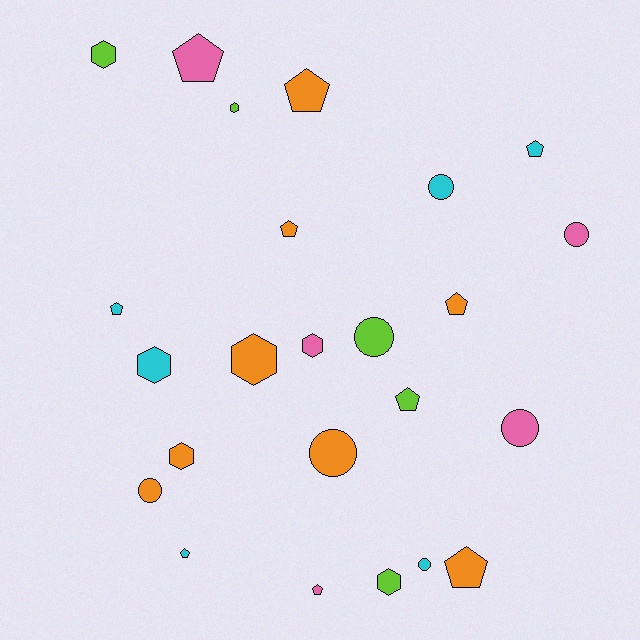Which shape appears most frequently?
Pentagon, with 10 objects.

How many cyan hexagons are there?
There is 1 cyan hexagon.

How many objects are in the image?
There are 24 objects.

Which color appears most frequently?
Orange, with 8 objects.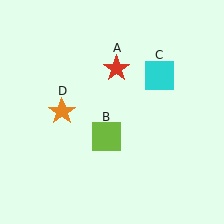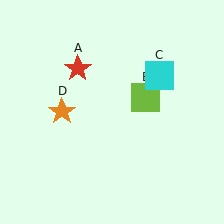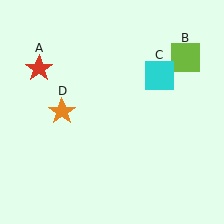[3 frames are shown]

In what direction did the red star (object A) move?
The red star (object A) moved left.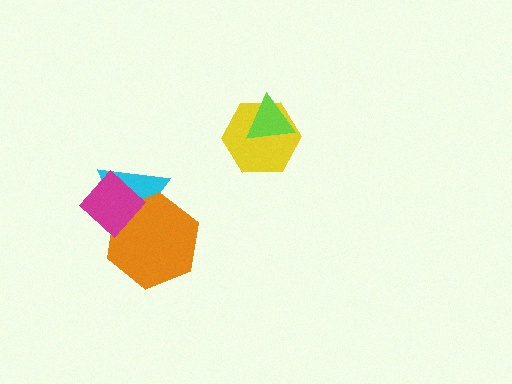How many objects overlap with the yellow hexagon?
1 object overlaps with the yellow hexagon.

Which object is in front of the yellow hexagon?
The lime triangle is in front of the yellow hexagon.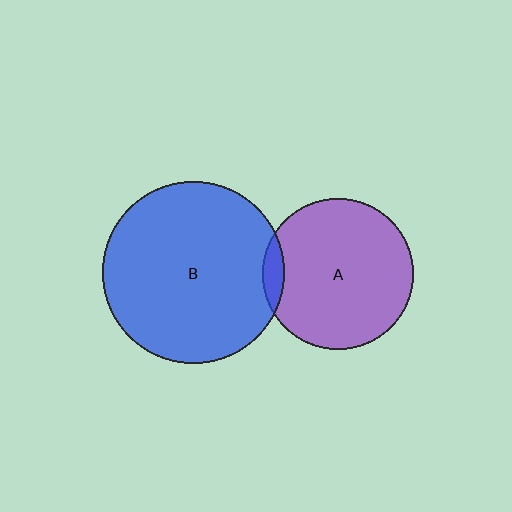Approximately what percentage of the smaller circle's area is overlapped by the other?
Approximately 5%.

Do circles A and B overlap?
Yes.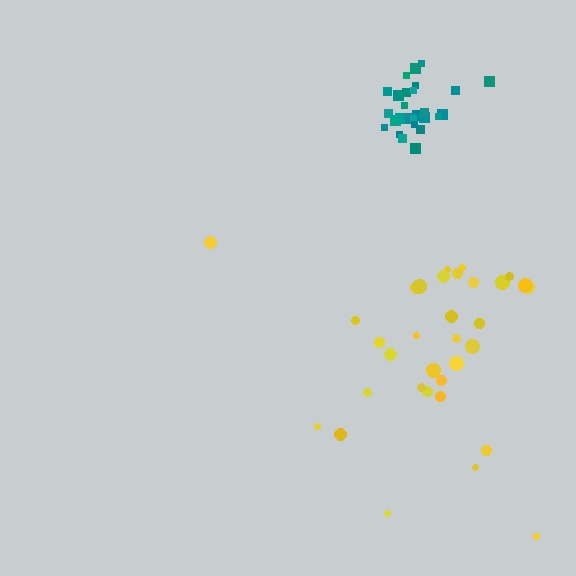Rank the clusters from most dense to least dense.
teal, yellow.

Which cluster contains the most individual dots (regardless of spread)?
Yellow (33).